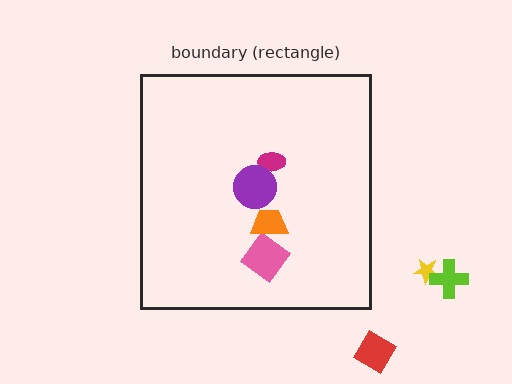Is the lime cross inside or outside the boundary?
Outside.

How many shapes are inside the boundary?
4 inside, 3 outside.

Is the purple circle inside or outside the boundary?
Inside.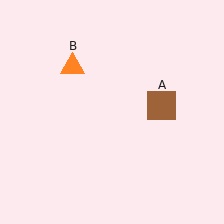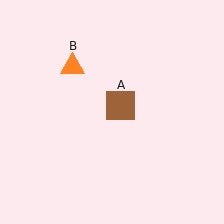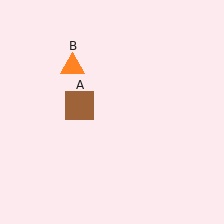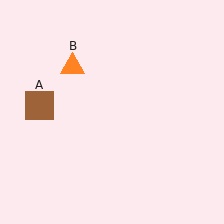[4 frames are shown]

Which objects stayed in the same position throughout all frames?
Orange triangle (object B) remained stationary.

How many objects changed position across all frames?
1 object changed position: brown square (object A).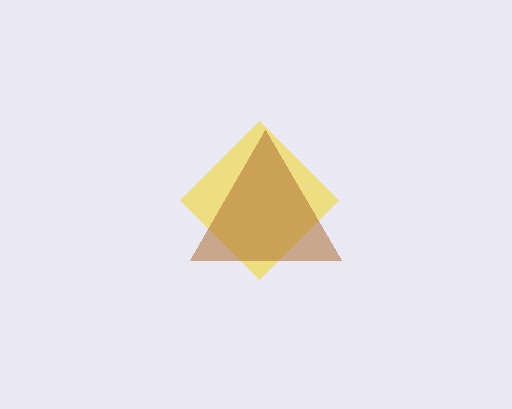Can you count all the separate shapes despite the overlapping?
Yes, there are 2 separate shapes.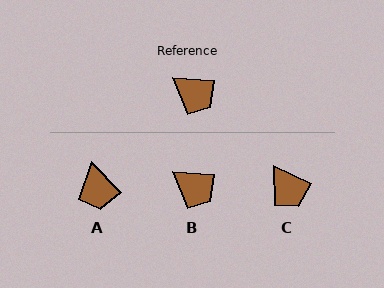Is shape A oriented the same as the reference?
No, it is off by about 41 degrees.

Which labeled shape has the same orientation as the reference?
B.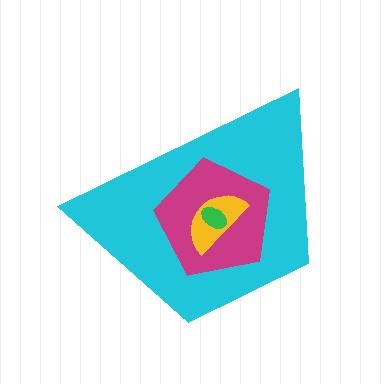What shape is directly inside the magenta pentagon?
The yellow semicircle.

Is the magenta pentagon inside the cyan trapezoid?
Yes.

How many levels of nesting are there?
4.